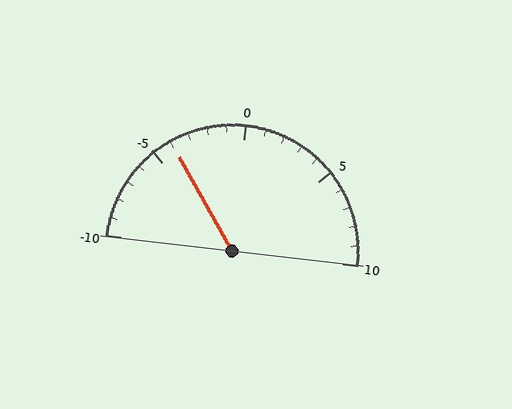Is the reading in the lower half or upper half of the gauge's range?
The reading is in the lower half of the range (-10 to 10).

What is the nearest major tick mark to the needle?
The nearest major tick mark is -5.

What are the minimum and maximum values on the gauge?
The gauge ranges from -10 to 10.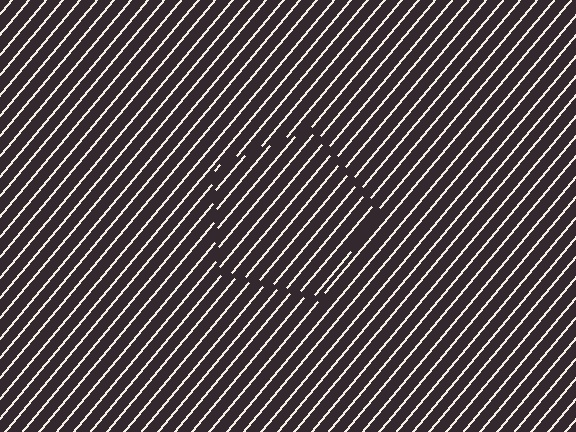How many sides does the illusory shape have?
5 sides — the line-ends trace a pentagon.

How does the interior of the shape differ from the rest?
The interior of the shape contains the same grating, shifted by half a period — the contour is defined by the phase discontinuity where line-ends from the inner and outer gratings abut.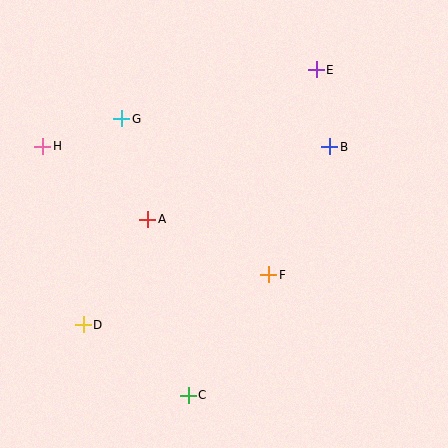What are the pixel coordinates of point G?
Point G is at (122, 119).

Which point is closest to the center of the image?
Point F at (269, 275) is closest to the center.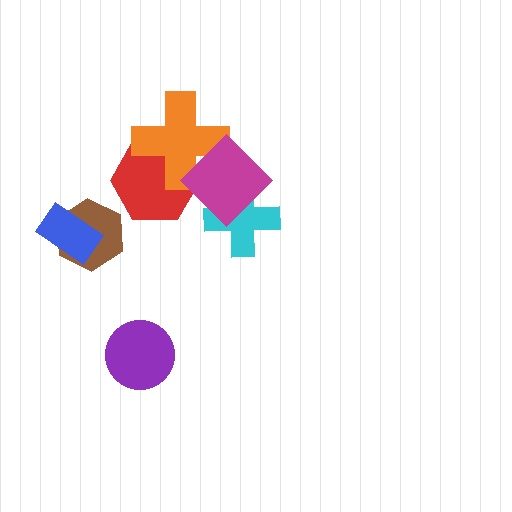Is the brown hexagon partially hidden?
Yes, it is partially covered by another shape.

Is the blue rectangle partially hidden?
No, no other shape covers it.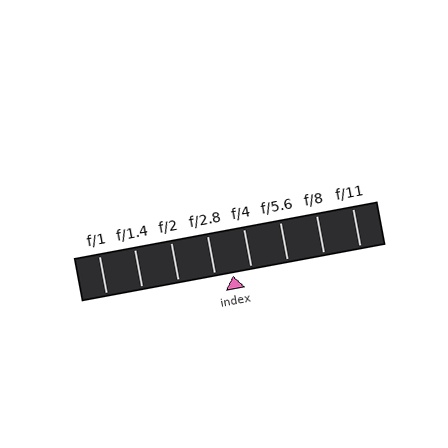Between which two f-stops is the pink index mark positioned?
The index mark is between f/2.8 and f/4.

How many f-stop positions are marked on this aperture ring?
There are 8 f-stop positions marked.